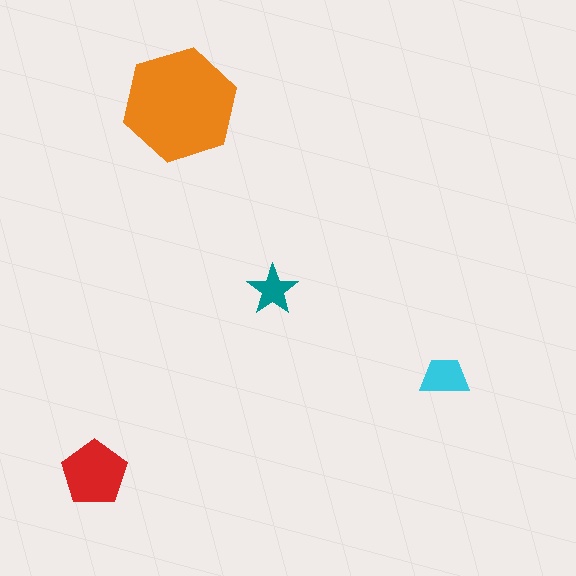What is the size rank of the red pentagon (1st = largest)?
2nd.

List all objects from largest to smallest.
The orange hexagon, the red pentagon, the cyan trapezoid, the teal star.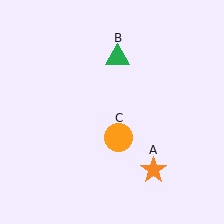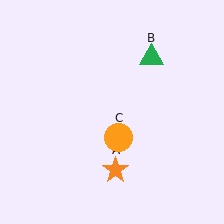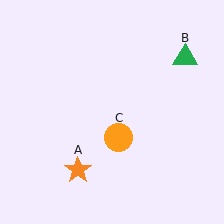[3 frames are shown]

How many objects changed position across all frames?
2 objects changed position: orange star (object A), green triangle (object B).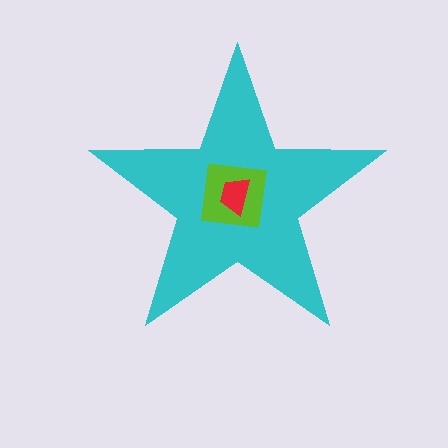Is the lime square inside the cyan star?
Yes.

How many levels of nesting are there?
3.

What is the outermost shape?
The cyan star.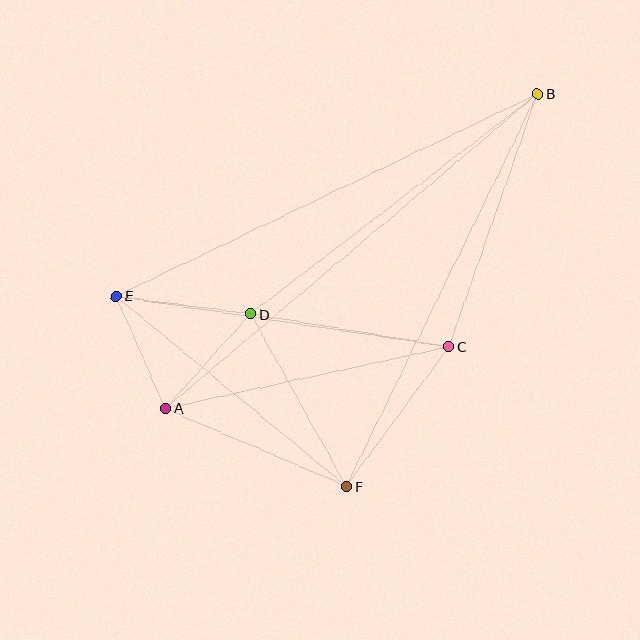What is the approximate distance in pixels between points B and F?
The distance between B and F is approximately 437 pixels.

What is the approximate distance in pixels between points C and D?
The distance between C and D is approximately 201 pixels.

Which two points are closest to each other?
Points A and E are closest to each other.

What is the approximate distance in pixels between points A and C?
The distance between A and C is approximately 290 pixels.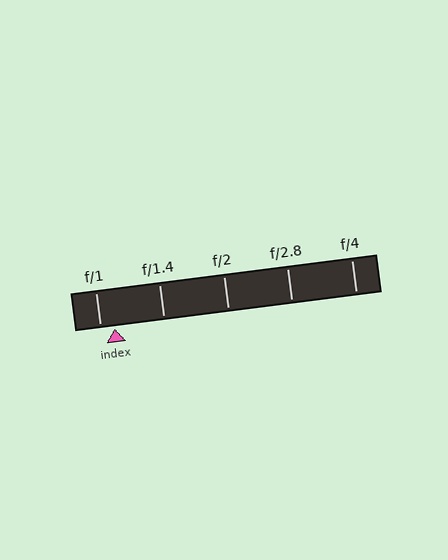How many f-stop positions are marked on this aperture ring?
There are 5 f-stop positions marked.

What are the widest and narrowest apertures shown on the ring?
The widest aperture shown is f/1 and the narrowest is f/4.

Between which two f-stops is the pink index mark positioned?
The index mark is between f/1 and f/1.4.